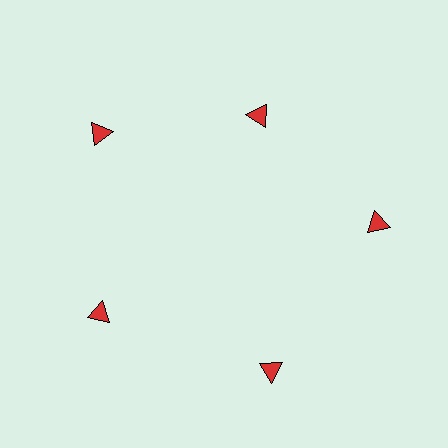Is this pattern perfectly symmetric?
No. The 5 red triangles are arranged in a ring, but one element near the 1 o'clock position is pulled inward toward the center, breaking the 5-fold rotational symmetry.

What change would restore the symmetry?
The symmetry would be restored by moving it outward, back onto the ring so that all 5 triangles sit at equal angles and equal distance from the center.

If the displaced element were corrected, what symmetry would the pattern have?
It would have 5-fold rotational symmetry — the pattern would map onto itself every 72 degrees.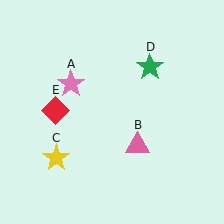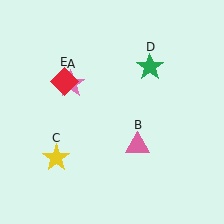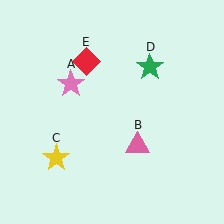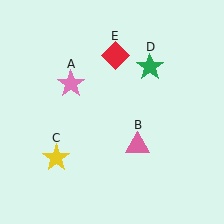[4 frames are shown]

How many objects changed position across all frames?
1 object changed position: red diamond (object E).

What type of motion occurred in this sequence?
The red diamond (object E) rotated clockwise around the center of the scene.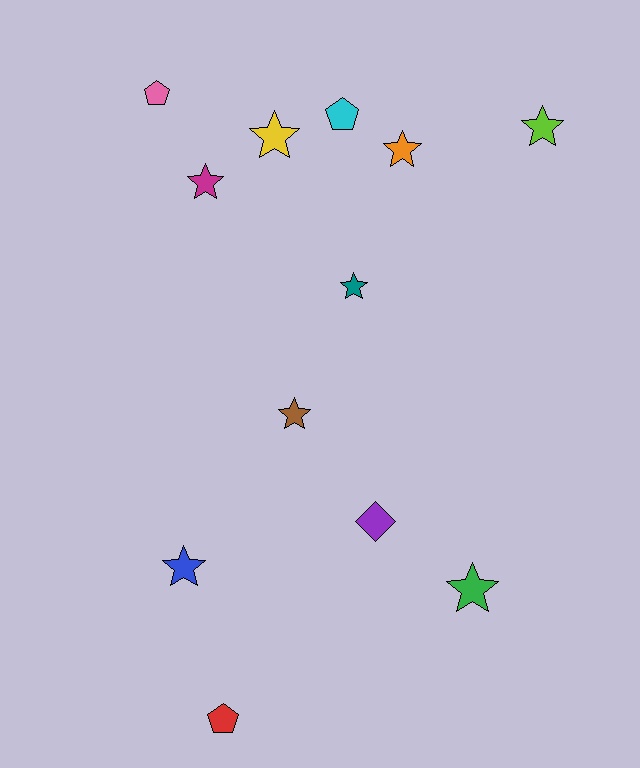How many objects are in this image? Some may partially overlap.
There are 12 objects.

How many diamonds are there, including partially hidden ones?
There is 1 diamond.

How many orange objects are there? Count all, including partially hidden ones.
There is 1 orange object.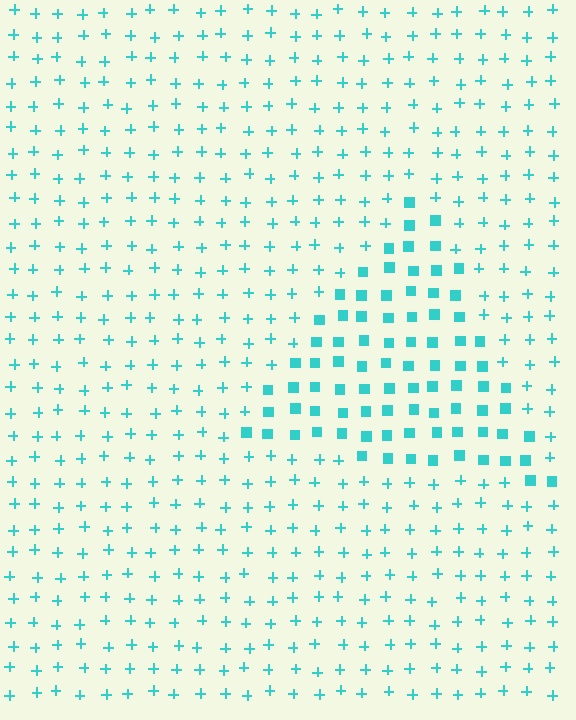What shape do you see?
I see a triangle.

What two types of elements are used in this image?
The image uses squares inside the triangle region and plus signs outside it.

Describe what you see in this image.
The image is filled with small cyan elements arranged in a uniform grid. A triangle-shaped region contains squares, while the surrounding area contains plus signs. The boundary is defined purely by the change in element shape.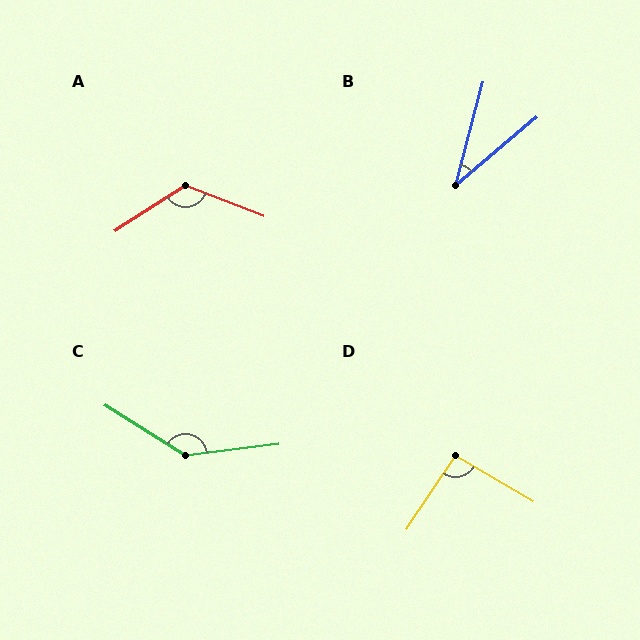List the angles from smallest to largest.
B (35°), D (93°), A (126°), C (141°).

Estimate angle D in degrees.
Approximately 93 degrees.